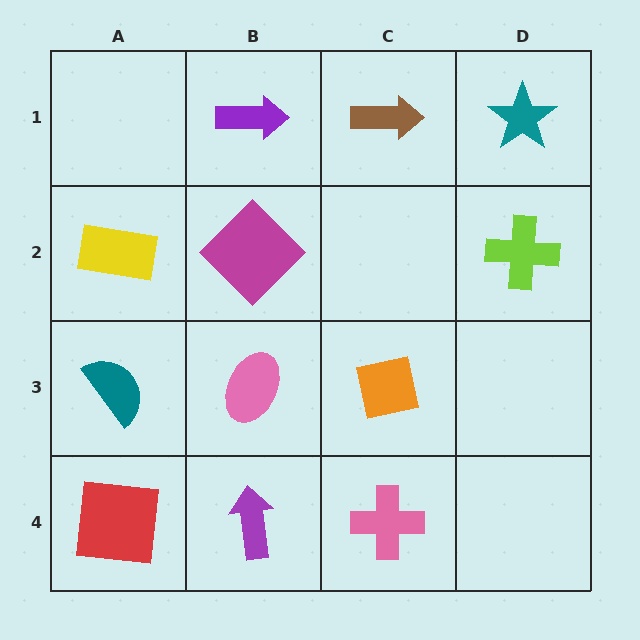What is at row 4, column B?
A purple arrow.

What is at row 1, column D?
A teal star.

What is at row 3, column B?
A pink ellipse.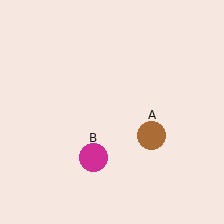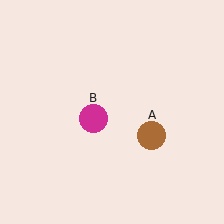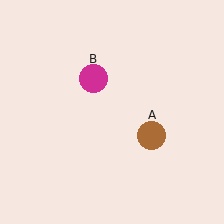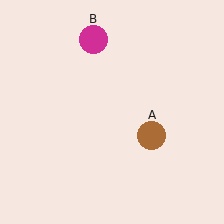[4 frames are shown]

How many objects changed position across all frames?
1 object changed position: magenta circle (object B).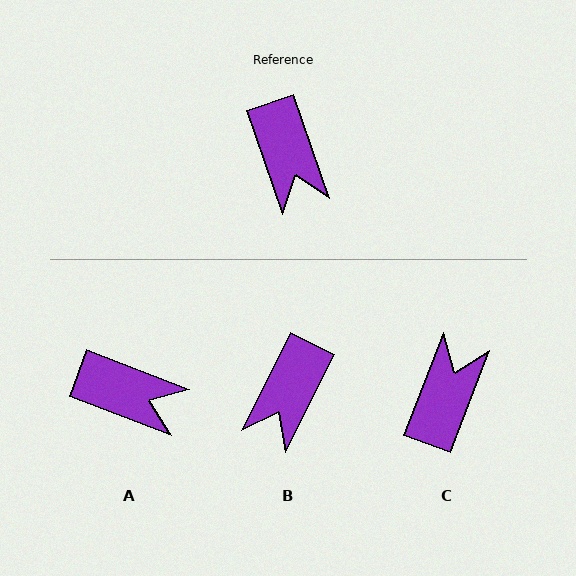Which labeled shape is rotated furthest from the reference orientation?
C, about 140 degrees away.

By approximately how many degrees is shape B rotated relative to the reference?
Approximately 46 degrees clockwise.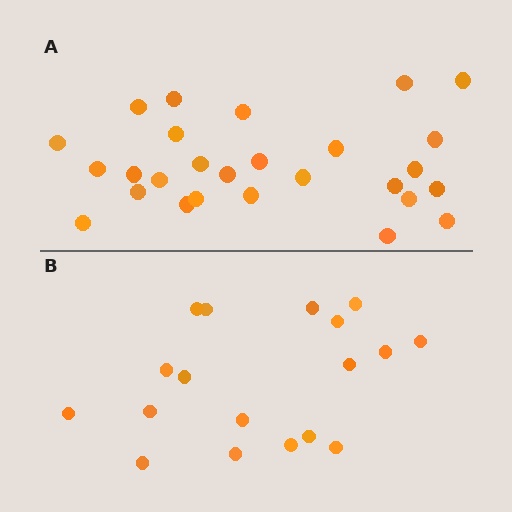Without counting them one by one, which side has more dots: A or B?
Region A (the top region) has more dots.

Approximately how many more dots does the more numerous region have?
Region A has roughly 8 or so more dots than region B.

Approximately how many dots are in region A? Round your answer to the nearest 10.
About 30 dots. (The exact count is 27, which rounds to 30.)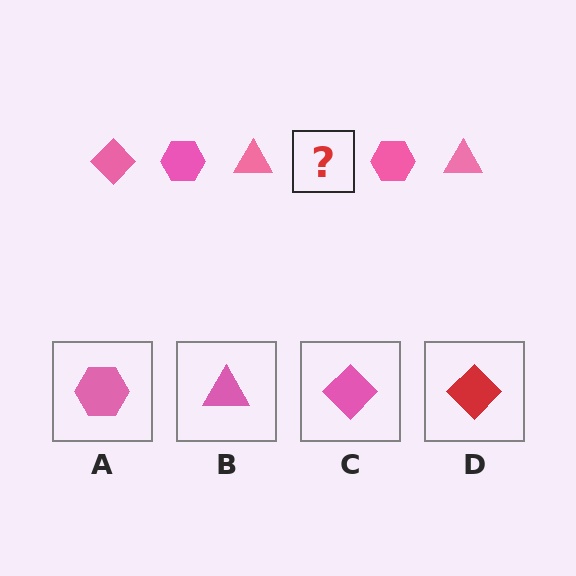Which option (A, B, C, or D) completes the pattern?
C.